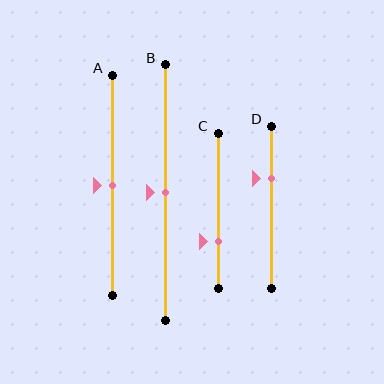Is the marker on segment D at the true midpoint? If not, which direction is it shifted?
No, the marker on segment D is shifted upward by about 18% of the segment length.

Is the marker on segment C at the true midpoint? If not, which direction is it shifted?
No, the marker on segment C is shifted downward by about 20% of the segment length.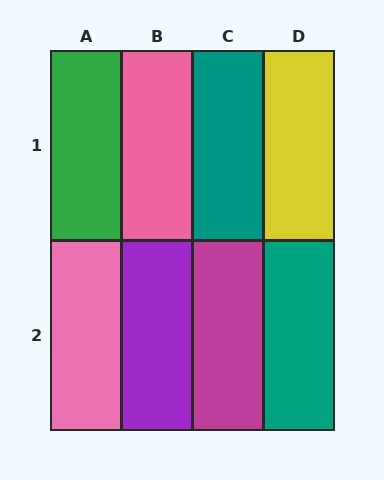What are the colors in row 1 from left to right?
Green, pink, teal, yellow.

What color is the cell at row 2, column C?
Magenta.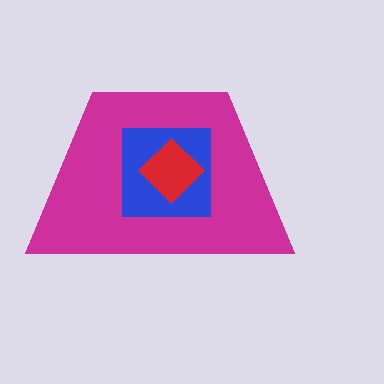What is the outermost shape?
The magenta trapezoid.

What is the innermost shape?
The red diamond.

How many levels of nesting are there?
3.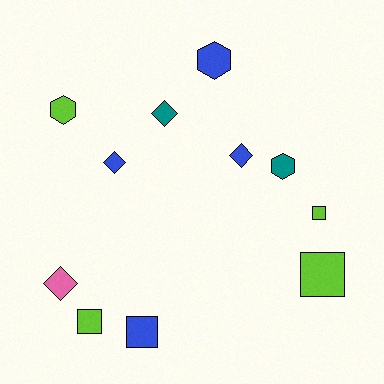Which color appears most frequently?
Lime, with 4 objects.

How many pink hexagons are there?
There are no pink hexagons.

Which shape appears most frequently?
Square, with 4 objects.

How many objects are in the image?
There are 11 objects.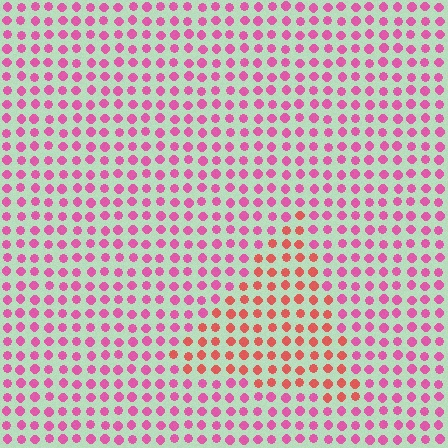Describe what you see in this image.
The image is filled with small pink elements in a uniform arrangement. A triangle-shaped region is visible where the elements are tinted to a slightly different hue, forming a subtle color boundary.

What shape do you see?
I see a triangle.